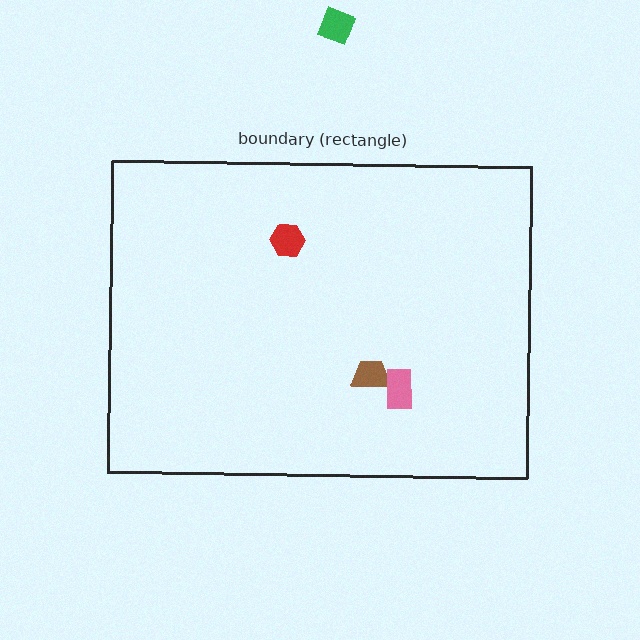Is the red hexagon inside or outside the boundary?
Inside.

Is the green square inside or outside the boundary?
Outside.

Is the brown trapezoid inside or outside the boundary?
Inside.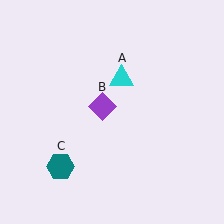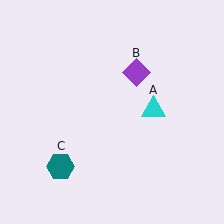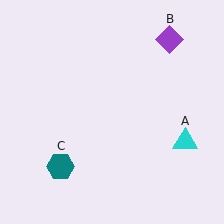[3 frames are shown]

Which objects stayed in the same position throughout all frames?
Teal hexagon (object C) remained stationary.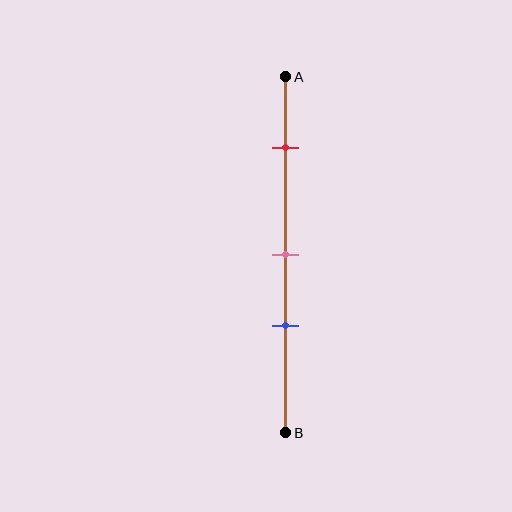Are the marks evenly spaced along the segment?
No, the marks are not evenly spaced.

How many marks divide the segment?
There are 3 marks dividing the segment.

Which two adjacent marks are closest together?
The pink and blue marks are the closest adjacent pair.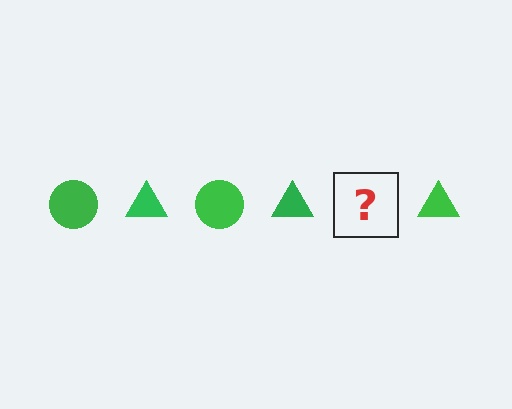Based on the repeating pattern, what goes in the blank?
The blank should be a green circle.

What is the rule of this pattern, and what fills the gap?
The rule is that the pattern cycles through circle, triangle shapes in green. The gap should be filled with a green circle.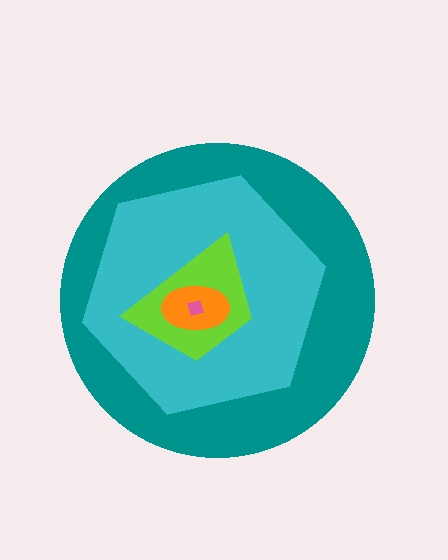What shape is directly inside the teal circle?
The cyan hexagon.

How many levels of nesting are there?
5.